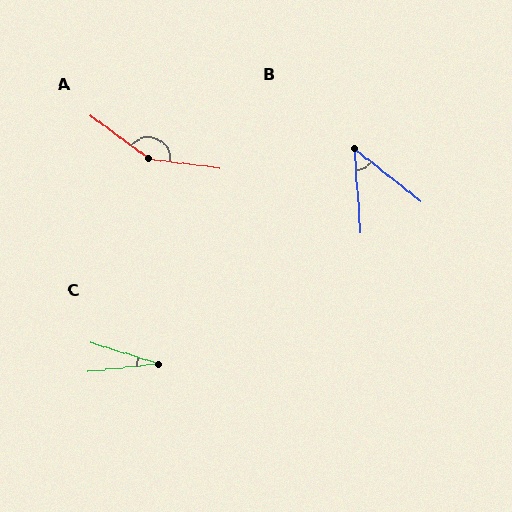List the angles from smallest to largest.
C (24°), B (48°), A (151°).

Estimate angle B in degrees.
Approximately 48 degrees.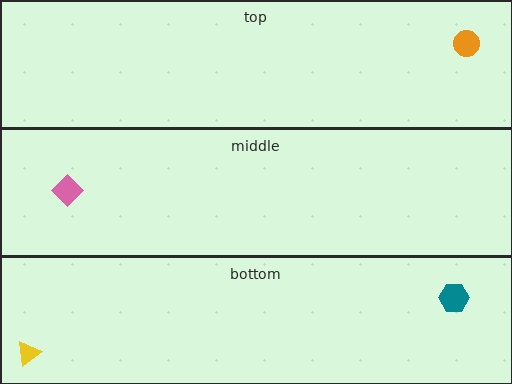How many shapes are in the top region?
1.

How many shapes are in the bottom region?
2.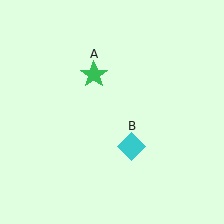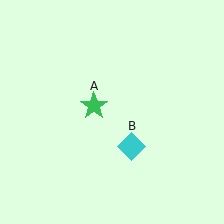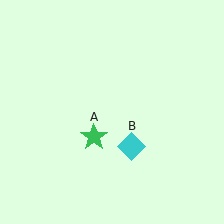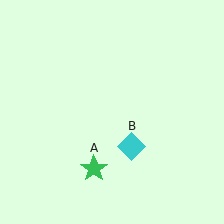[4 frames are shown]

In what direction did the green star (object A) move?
The green star (object A) moved down.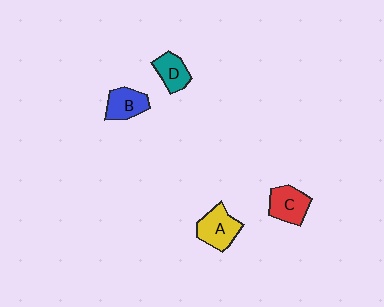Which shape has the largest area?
Shape A (yellow).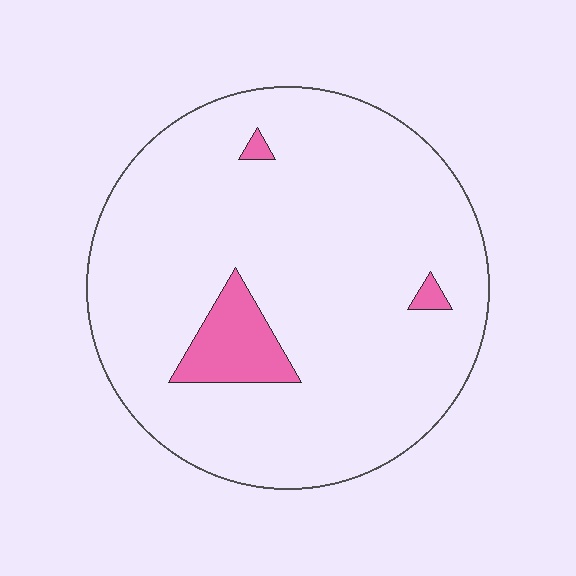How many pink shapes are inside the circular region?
3.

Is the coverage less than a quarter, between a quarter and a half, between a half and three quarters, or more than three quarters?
Less than a quarter.